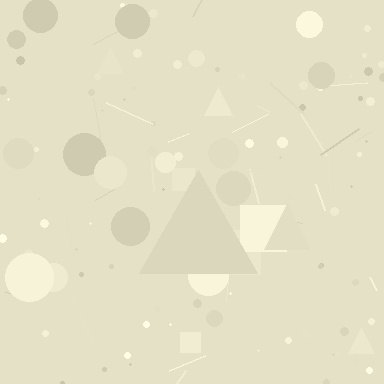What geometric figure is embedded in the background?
A triangle is embedded in the background.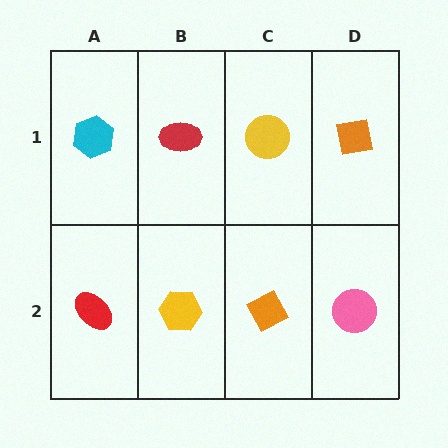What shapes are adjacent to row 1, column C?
An orange diamond (row 2, column C), a red ellipse (row 1, column B), an orange square (row 1, column D).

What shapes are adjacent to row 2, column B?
A red ellipse (row 1, column B), a red ellipse (row 2, column A), an orange diamond (row 2, column C).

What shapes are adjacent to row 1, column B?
A yellow hexagon (row 2, column B), a cyan hexagon (row 1, column A), a yellow circle (row 1, column C).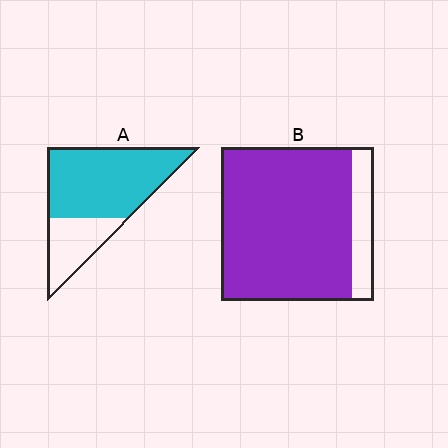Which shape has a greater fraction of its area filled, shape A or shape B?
Shape B.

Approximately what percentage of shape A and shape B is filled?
A is approximately 70% and B is approximately 85%.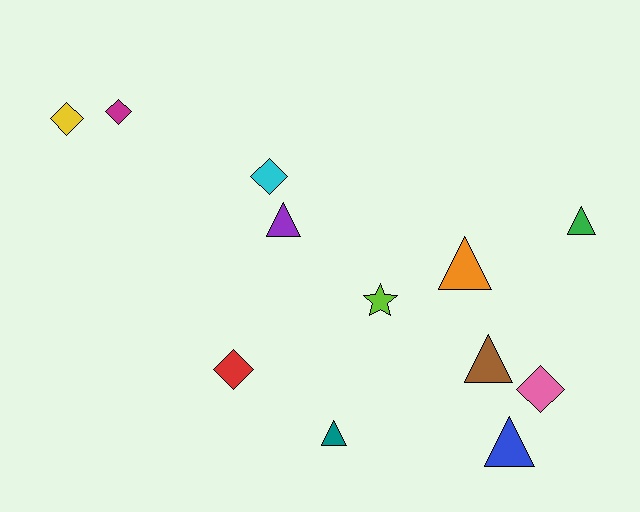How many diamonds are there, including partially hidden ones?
There are 5 diamonds.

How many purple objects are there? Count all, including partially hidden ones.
There is 1 purple object.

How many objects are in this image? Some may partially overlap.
There are 12 objects.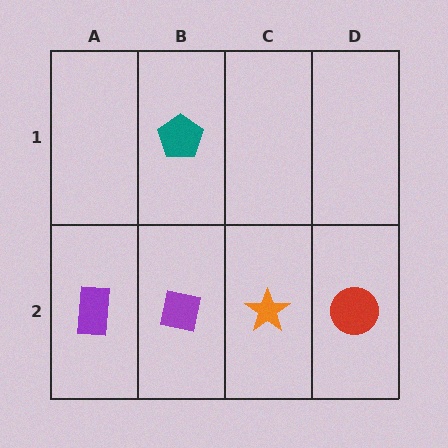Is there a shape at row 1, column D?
No, that cell is empty.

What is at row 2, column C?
An orange star.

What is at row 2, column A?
A purple rectangle.